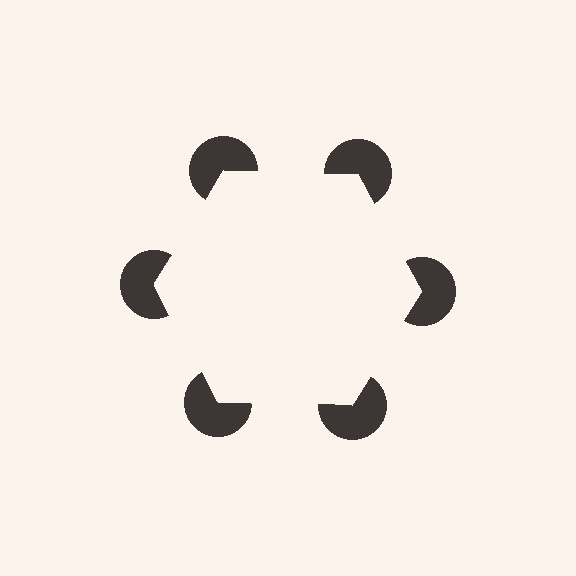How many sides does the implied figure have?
6 sides.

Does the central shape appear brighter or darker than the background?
It typically appears slightly brighter than the background, even though no actual brightness change is drawn.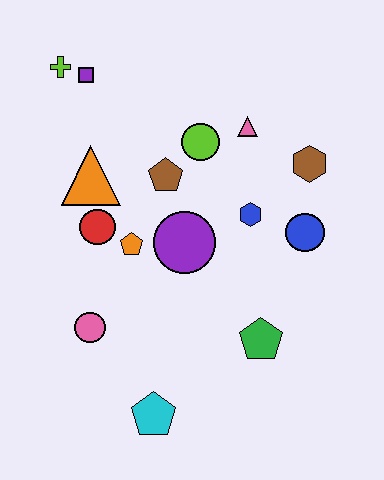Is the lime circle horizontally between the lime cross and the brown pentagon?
No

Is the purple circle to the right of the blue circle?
No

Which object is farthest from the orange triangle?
The cyan pentagon is farthest from the orange triangle.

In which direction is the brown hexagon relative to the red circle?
The brown hexagon is to the right of the red circle.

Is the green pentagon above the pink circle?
No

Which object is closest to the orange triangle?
The red circle is closest to the orange triangle.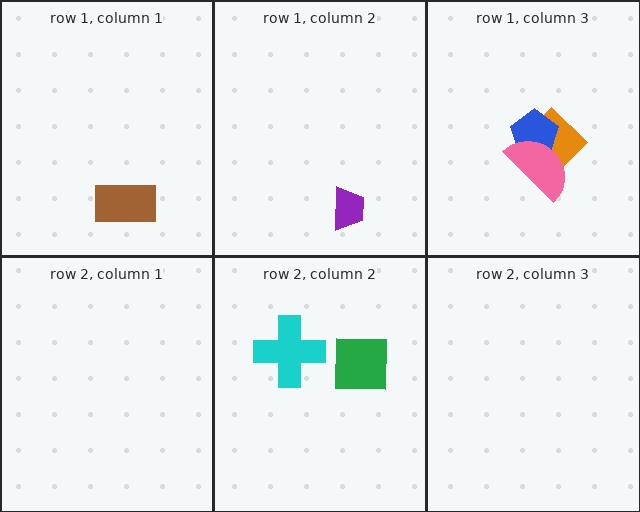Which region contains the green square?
The row 2, column 2 region.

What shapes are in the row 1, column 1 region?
The brown rectangle.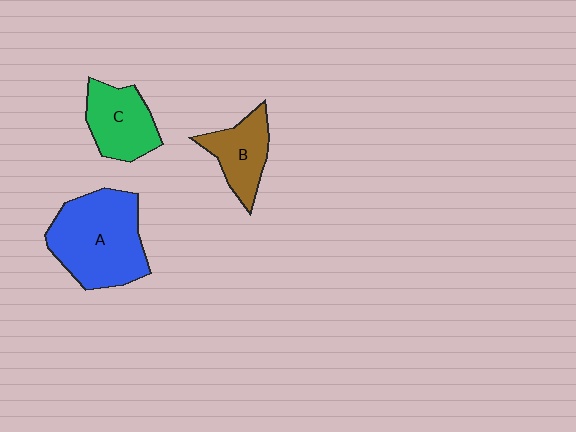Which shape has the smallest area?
Shape B (brown).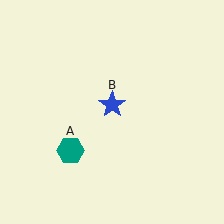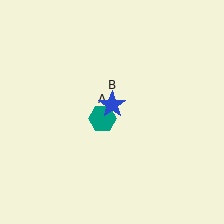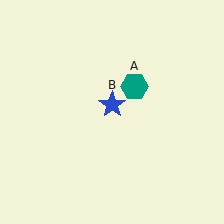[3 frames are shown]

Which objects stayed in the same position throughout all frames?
Blue star (object B) remained stationary.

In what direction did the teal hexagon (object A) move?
The teal hexagon (object A) moved up and to the right.